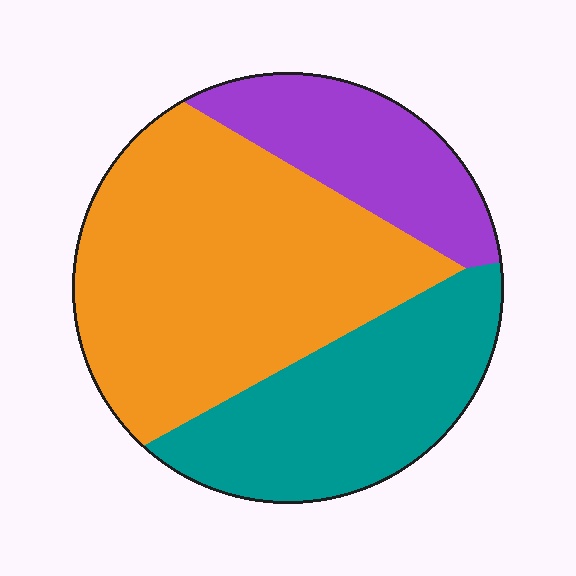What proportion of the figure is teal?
Teal covers about 30% of the figure.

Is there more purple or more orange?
Orange.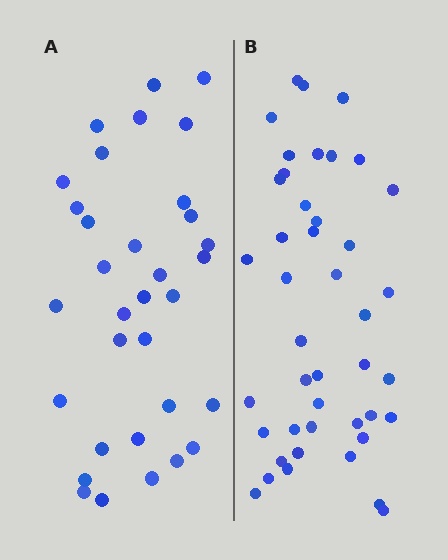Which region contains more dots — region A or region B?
Region B (the right region) has more dots.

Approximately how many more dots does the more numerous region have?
Region B has roughly 10 or so more dots than region A.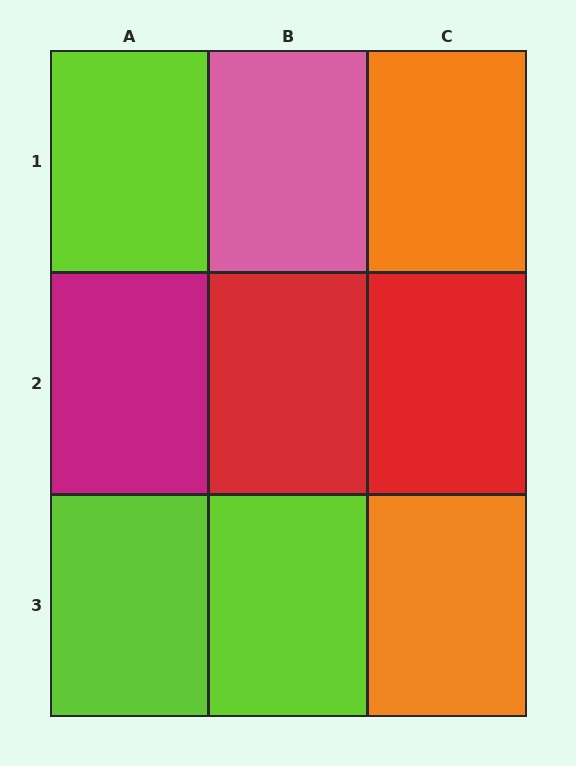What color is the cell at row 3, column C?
Orange.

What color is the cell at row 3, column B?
Lime.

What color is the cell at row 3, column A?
Lime.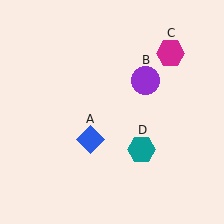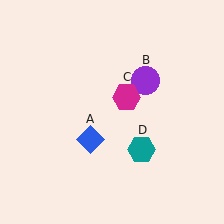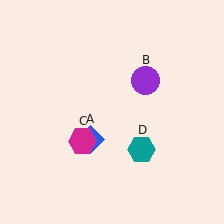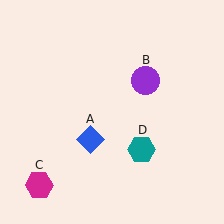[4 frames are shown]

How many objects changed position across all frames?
1 object changed position: magenta hexagon (object C).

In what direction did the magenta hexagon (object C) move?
The magenta hexagon (object C) moved down and to the left.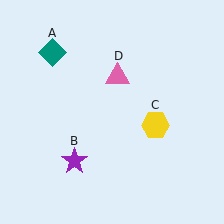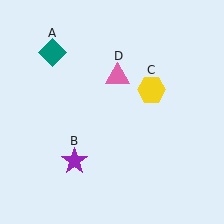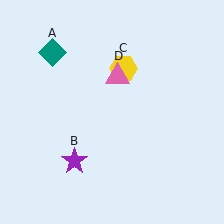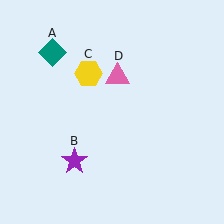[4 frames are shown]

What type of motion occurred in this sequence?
The yellow hexagon (object C) rotated counterclockwise around the center of the scene.